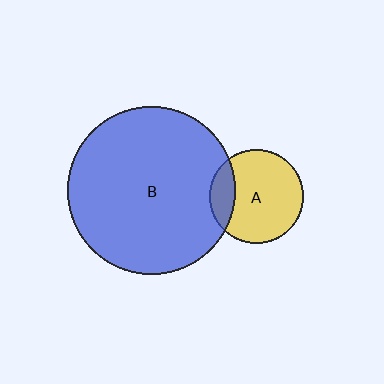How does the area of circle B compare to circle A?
Approximately 3.2 times.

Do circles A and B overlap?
Yes.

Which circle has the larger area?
Circle B (blue).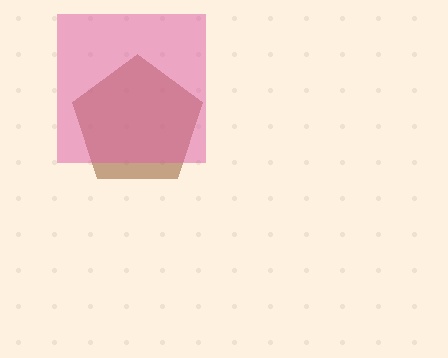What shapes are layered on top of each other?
The layered shapes are: a brown pentagon, a pink square.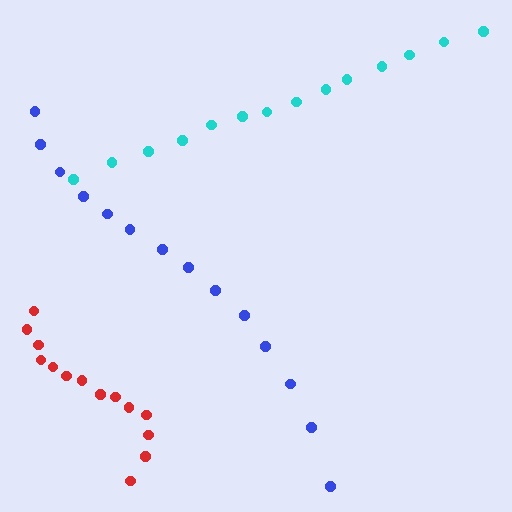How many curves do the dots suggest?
There are 3 distinct paths.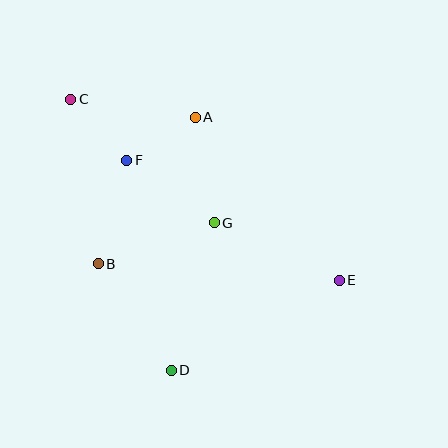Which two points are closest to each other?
Points A and F are closest to each other.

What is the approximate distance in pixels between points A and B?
The distance between A and B is approximately 175 pixels.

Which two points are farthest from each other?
Points C and E are farthest from each other.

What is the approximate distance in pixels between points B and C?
The distance between B and C is approximately 167 pixels.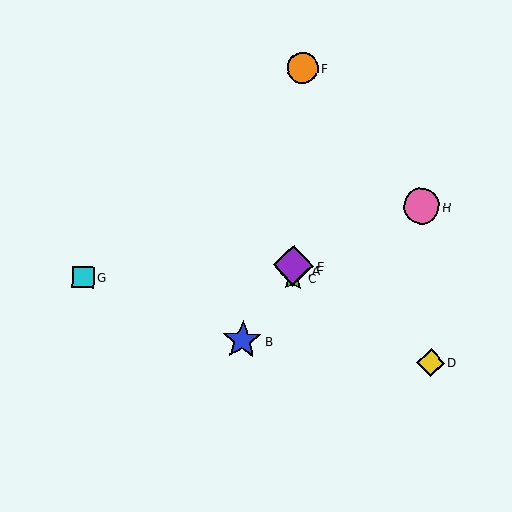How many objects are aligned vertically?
4 objects (A, C, E, F) are aligned vertically.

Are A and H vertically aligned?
No, A is at x≈293 and H is at x≈421.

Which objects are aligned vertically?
Objects A, C, E, F are aligned vertically.